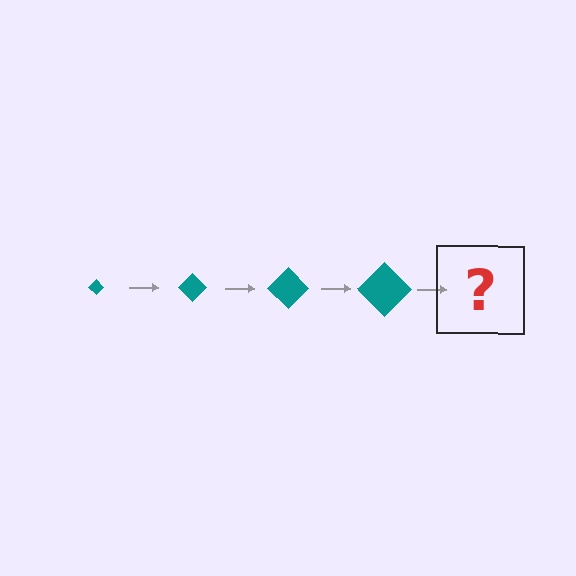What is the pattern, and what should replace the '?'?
The pattern is that the diamond gets progressively larger each step. The '?' should be a teal diamond, larger than the previous one.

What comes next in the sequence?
The next element should be a teal diamond, larger than the previous one.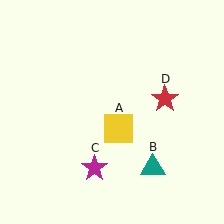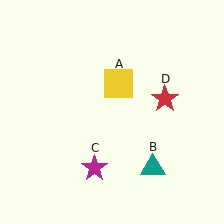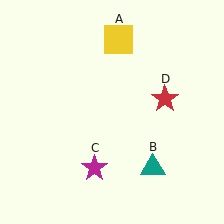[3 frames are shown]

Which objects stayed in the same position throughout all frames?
Teal triangle (object B) and magenta star (object C) and red star (object D) remained stationary.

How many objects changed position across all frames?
1 object changed position: yellow square (object A).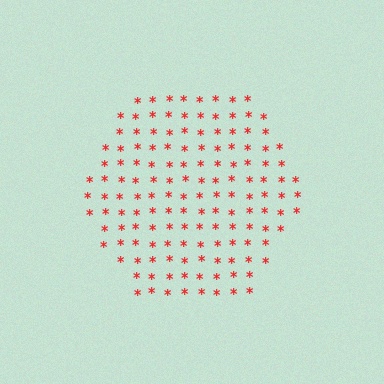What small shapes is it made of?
It is made of small asterisks.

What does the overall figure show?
The overall figure shows a hexagon.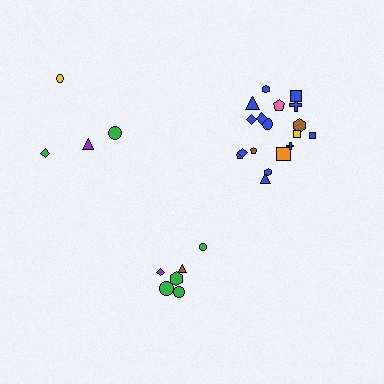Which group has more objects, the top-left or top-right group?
The top-right group.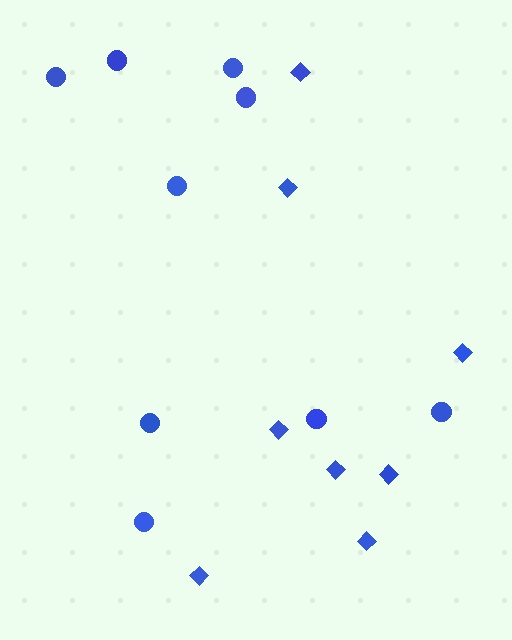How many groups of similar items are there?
There are 2 groups: one group of diamonds (8) and one group of circles (9).